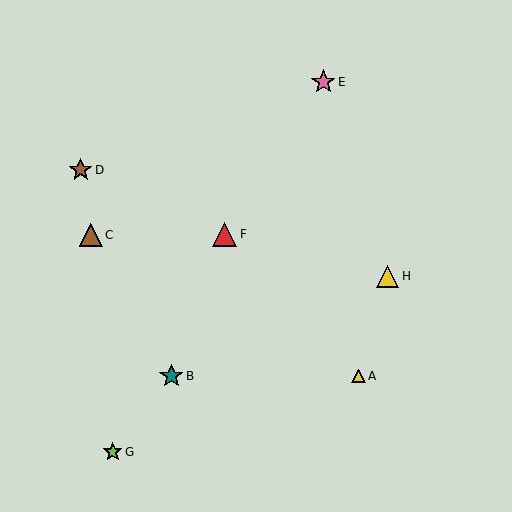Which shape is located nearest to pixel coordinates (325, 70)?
The pink star (labeled E) at (323, 82) is nearest to that location.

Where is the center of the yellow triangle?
The center of the yellow triangle is at (358, 376).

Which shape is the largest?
The pink star (labeled E) is the largest.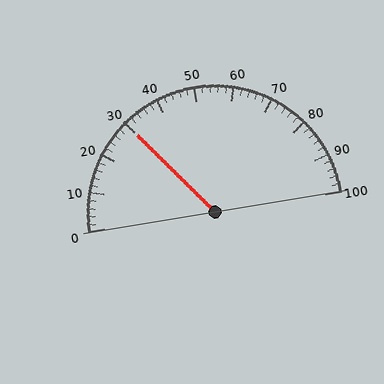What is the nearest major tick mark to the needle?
The nearest major tick mark is 30.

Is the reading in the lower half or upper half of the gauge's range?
The reading is in the lower half of the range (0 to 100).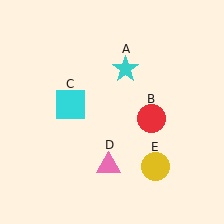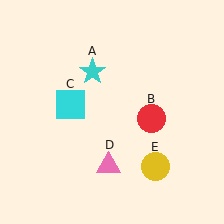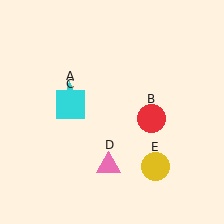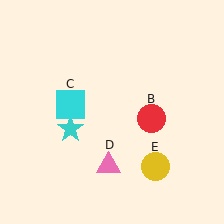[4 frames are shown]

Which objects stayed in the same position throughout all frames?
Red circle (object B) and cyan square (object C) and pink triangle (object D) and yellow circle (object E) remained stationary.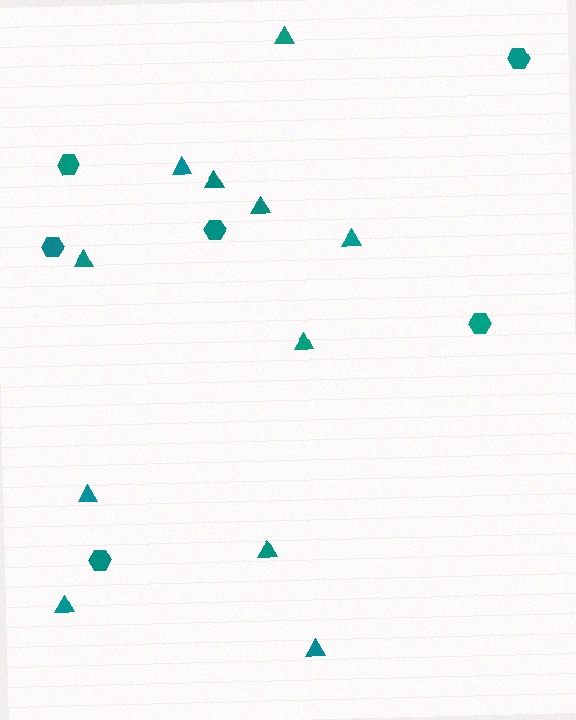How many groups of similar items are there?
There are 2 groups: one group of hexagons (6) and one group of triangles (11).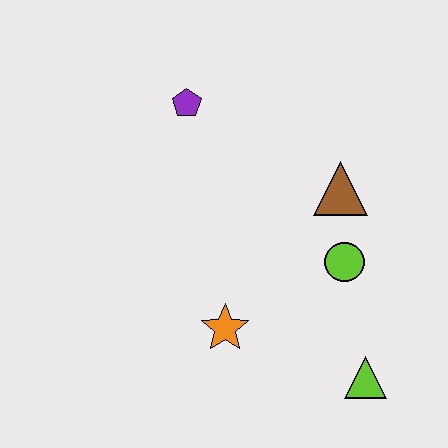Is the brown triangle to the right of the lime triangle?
No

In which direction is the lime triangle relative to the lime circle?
The lime triangle is below the lime circle.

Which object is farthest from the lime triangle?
The purple pentagon is farthest from the lime triangle.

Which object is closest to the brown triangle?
The lime circle is closest to the brown triangle.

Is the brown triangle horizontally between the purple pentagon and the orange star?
No